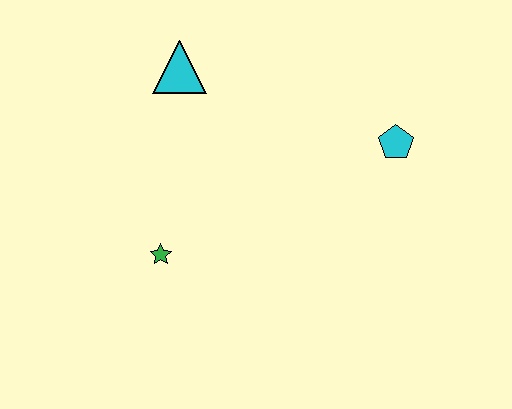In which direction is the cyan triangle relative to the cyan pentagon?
The cyan triangle is to the left of the cyan pentagon.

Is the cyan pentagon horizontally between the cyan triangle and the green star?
No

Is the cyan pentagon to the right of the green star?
Yes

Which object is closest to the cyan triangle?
The green star is closest to the cyan triangle.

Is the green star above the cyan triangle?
No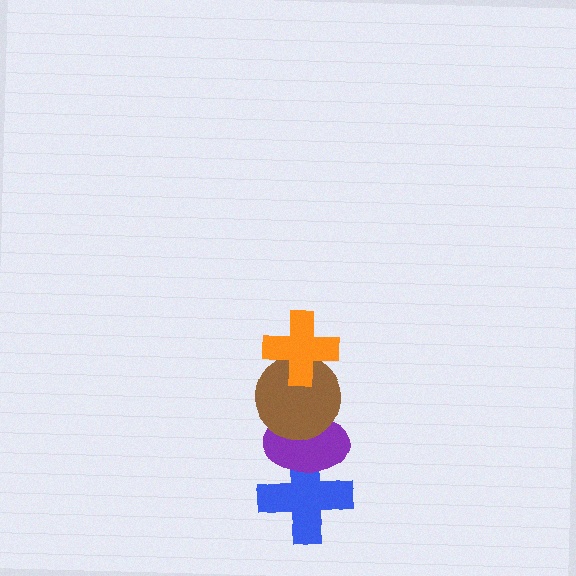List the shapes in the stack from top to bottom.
From top to bottom: the orange cross, the brown circle, the purple ellipse, the blue cross.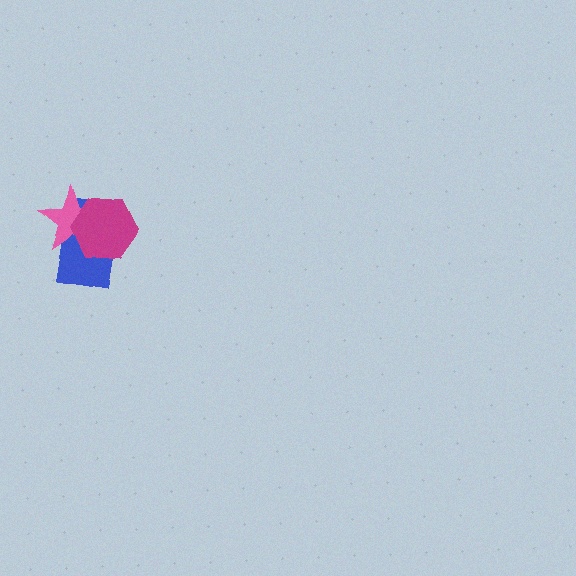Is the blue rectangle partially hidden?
Yes, it is partially covered by another shape.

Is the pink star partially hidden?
Yes, it is partially covered by another shape.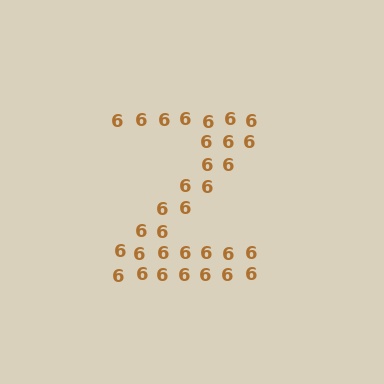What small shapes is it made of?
It is made of small digit 6's.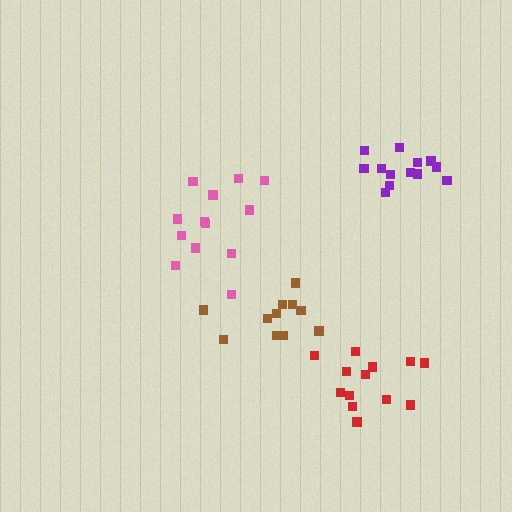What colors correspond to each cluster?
The clusters are colored: red, pink, purple, brown.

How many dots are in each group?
Group 1: 13 dots, Group 2: 13 dots, Group 3: 14 dots, Group 4: 11 dots (51 total).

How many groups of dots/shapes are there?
There are 4 groups.